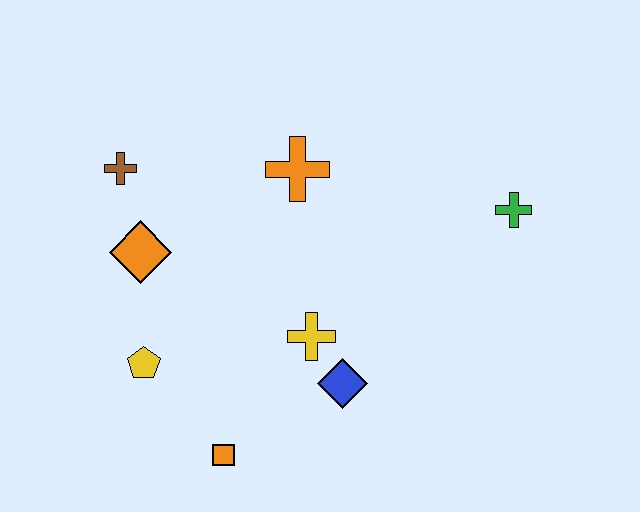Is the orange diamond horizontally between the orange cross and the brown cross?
Yes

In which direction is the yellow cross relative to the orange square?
The yellow cross is above the orange square.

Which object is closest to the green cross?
The orange cross is closest to the green cross.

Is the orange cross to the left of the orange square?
No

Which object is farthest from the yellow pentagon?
The green cross is farthest from the yellow pentagon.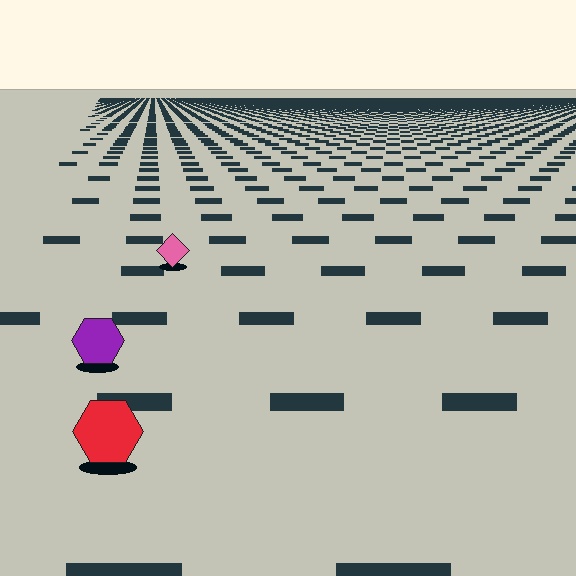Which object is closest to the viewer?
The red hexagon is closest. The texture marks near it are larger and more spread out.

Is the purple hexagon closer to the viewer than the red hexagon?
No. The red hexagon is closer — you can tell from the texture gradient: the ground texture is coarser near it.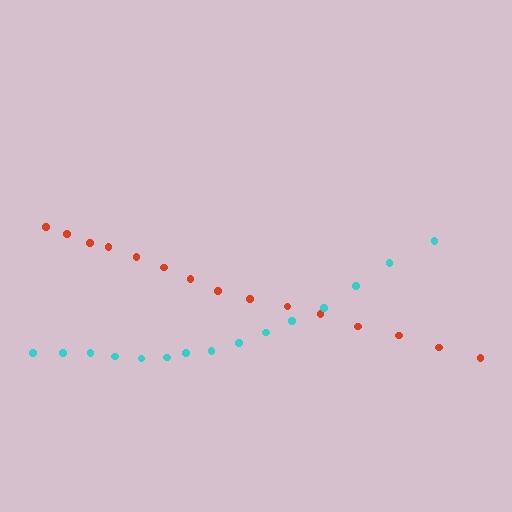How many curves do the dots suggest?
There are 2 distinct paths.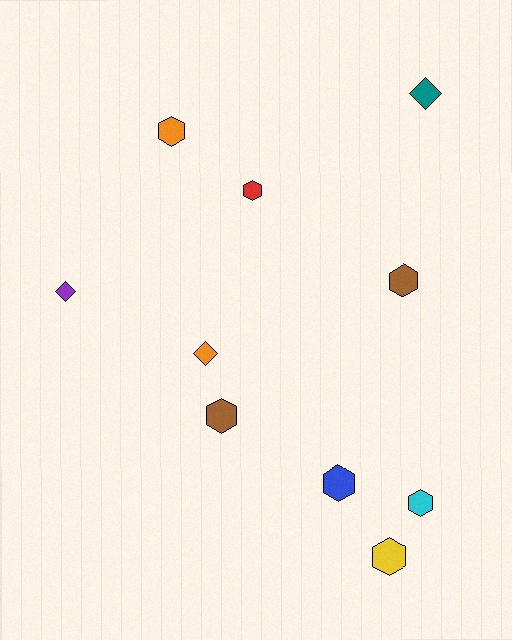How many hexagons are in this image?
There are 7 hexagons.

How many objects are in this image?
There are 10 objects.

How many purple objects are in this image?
There is 1 purple object.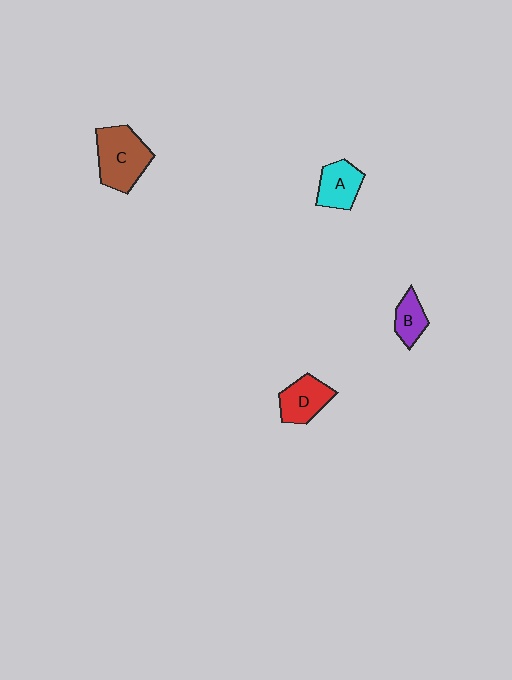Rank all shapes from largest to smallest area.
From largest to smallest: C (brown), D (red), A (cyan), B (purple).